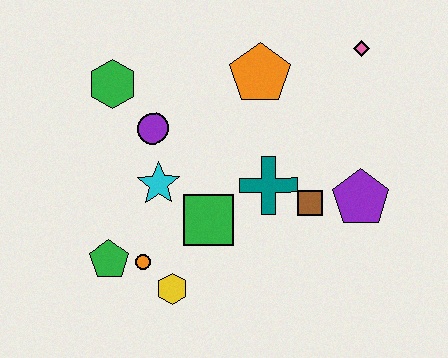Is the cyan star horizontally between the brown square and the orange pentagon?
No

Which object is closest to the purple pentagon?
The brown square is closest to the purple pentagon.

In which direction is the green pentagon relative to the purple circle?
The green pentagon is below the purple circle.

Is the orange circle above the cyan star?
No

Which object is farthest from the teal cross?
The green hexagon is farthest from the teal cross.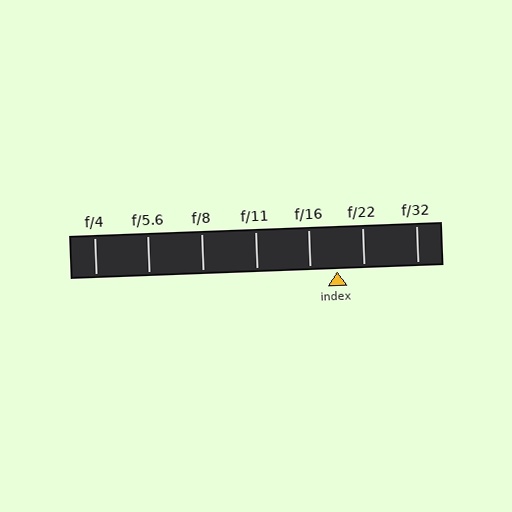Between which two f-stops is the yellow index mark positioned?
The index mark is between f/16 and f/22.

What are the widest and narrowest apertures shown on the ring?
The widest aperture shown is f/4 and the narrowest is f/32.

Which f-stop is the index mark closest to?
The index mark is closest to f/22.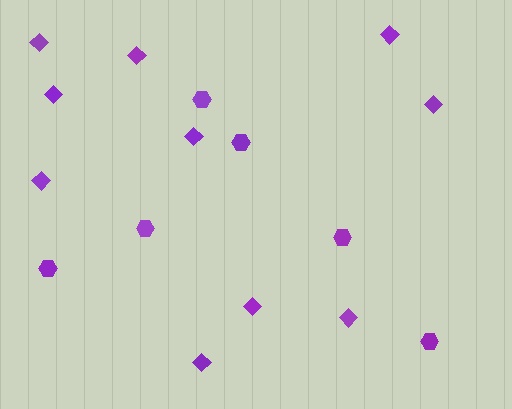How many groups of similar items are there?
There are 2 groups: one group of diamonds (10) and one group of hexagons (6).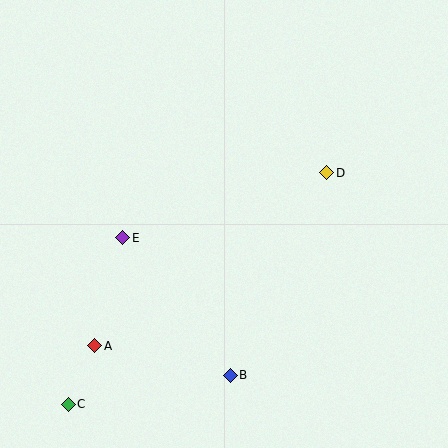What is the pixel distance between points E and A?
The distance between E and A is 111 pixels.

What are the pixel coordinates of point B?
Point B is at (230, 375).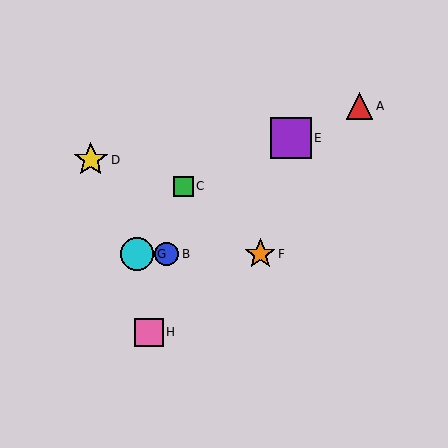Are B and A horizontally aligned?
No, B is at y≈254 and A is at y≈106.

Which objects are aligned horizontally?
Objects B, F, G are aligned horizontally.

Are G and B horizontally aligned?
Yes, both are at y≈254.